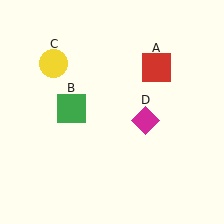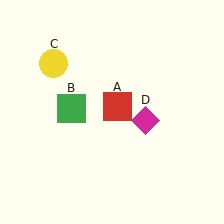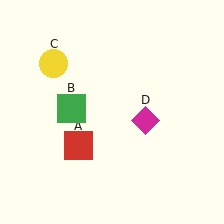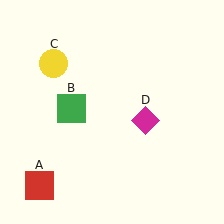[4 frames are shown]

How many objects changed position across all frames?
1 object changed position: red square (object A).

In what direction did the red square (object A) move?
The red square (object A) moved down and to the left.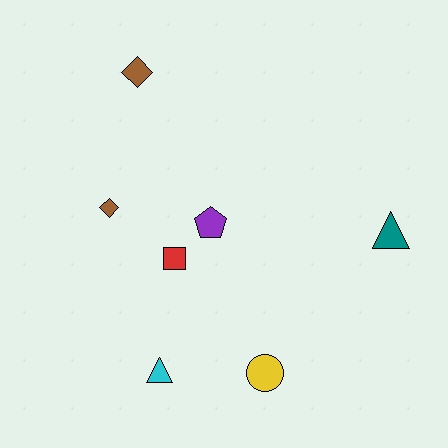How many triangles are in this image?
There are 2 triangles.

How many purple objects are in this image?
There is 1 purple object.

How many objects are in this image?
There are 7 objects.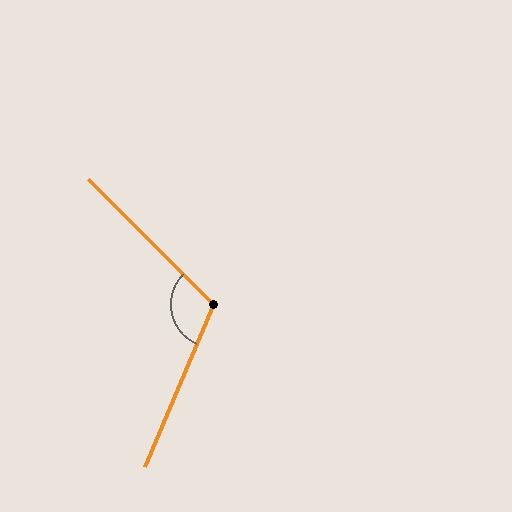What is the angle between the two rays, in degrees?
Approximately 112 degrees.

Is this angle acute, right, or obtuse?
It is obtuse.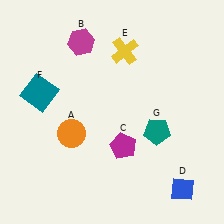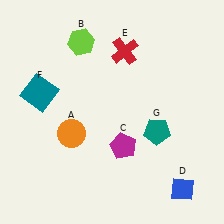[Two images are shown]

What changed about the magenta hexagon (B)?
In Image 1, B is magenta. In Image 2, it changed to lime.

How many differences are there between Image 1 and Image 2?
There are 2 differences between the two images.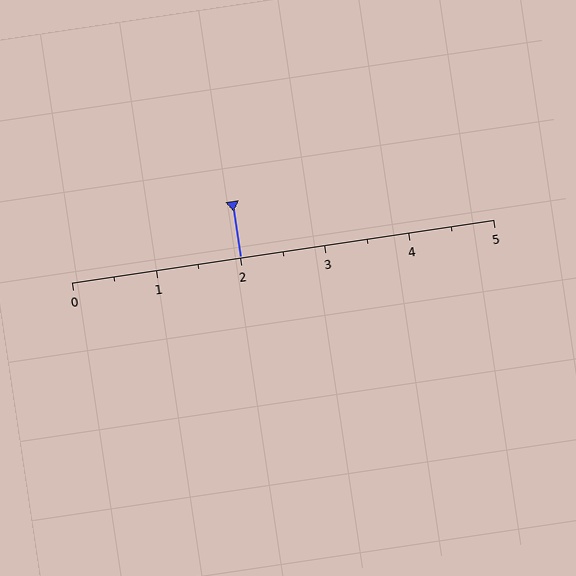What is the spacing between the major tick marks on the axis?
The major ticks are spaced 1 apart.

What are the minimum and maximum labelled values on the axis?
The axis runs from 0 to 5.